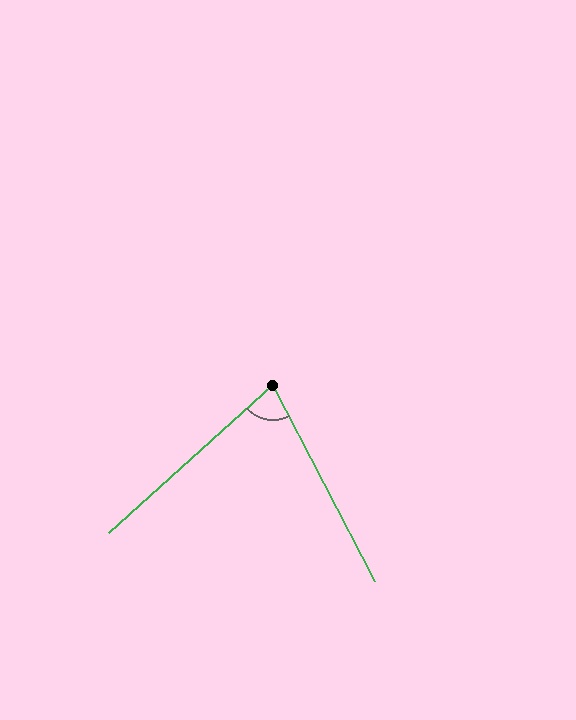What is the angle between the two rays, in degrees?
Approximately 75 degrees.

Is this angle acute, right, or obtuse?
It is acute.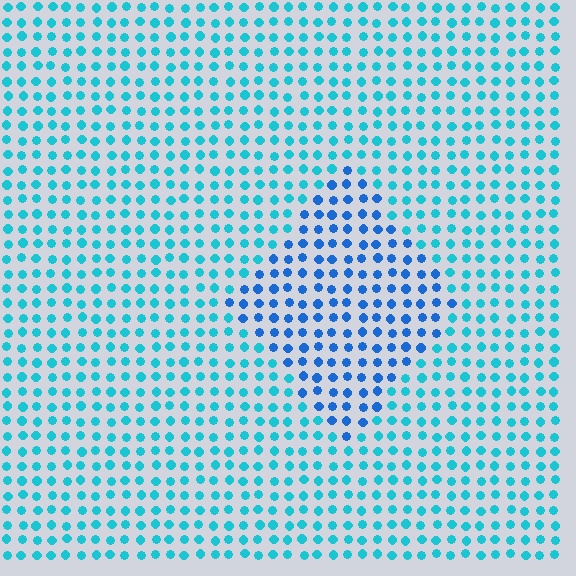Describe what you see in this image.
The image is filled with small cyan elements in a uniform arrangement. A diamond-shaped region is visible where the elements are tinted to a slightly different hue, forming a subtle color boundary.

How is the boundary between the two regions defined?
The boundary is defined purely by a slight shift in hue (about 30 degrees). Spacing, size, and orientation are identical on both sides.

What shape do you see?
I see a diamond.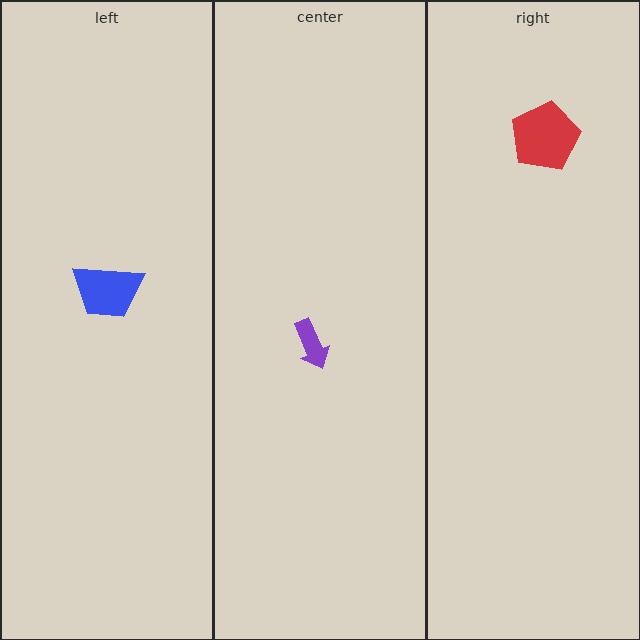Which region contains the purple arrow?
The center region.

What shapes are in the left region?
The blue trapezoid.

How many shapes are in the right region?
1.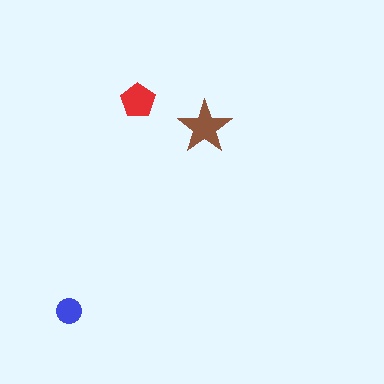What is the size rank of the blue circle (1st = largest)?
3rd.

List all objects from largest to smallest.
The brown star, the red pentagon, the blue circle.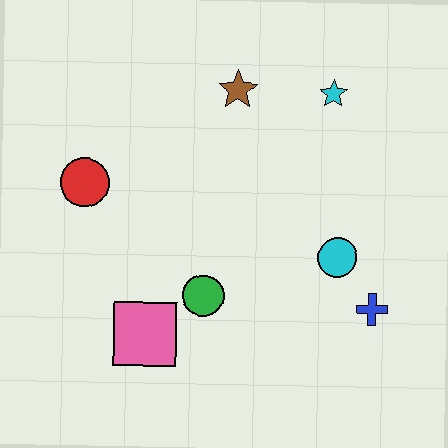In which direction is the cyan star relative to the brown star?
The cyan star is to the right of the brown star.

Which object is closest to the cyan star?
The brown star is closest to the cyan star.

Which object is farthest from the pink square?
The cyan star is farthest from the pink square.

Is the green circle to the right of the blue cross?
No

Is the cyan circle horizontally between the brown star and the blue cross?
Yes